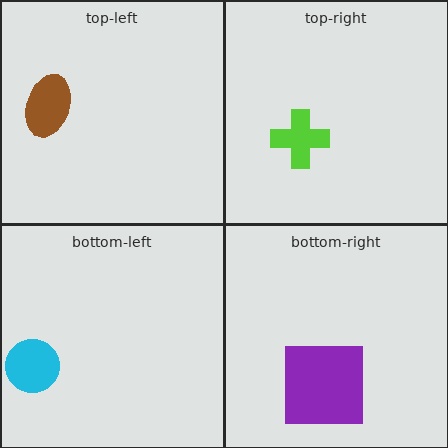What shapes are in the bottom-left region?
The cyan circle.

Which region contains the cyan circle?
The bottom-left region.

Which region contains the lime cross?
The top-right region.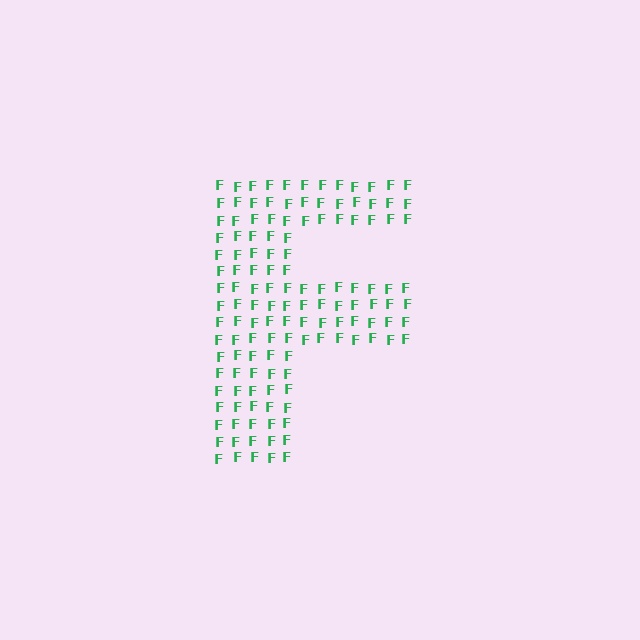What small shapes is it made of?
It is made of small letter F's.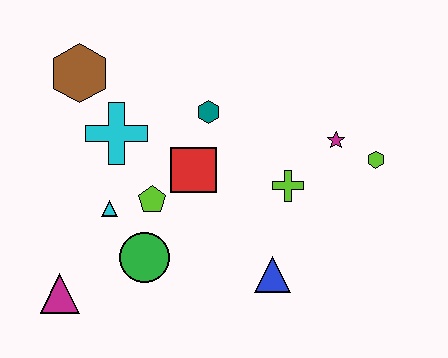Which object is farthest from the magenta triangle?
The lime hexagon is farthest from the magenta triangle.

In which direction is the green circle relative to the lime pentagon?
The green circle is below the lime pentagon.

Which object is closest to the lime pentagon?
The cyan triangle is closest to the lime pentagon.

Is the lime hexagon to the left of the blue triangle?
No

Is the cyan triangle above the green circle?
Yes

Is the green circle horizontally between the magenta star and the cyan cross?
Yes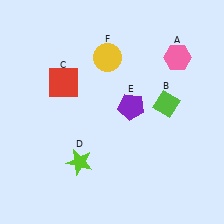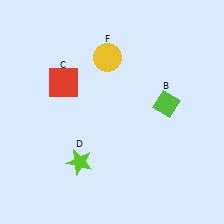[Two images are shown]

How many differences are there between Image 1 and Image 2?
There are 2 differences between the two images.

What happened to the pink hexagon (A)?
The pink hexagon (A) was removed in Image 2. It was in the top-right area of Image 1.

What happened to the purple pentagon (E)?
The purple pentagon (E) was removed in Image 2. It was in the top-right area of Image 1.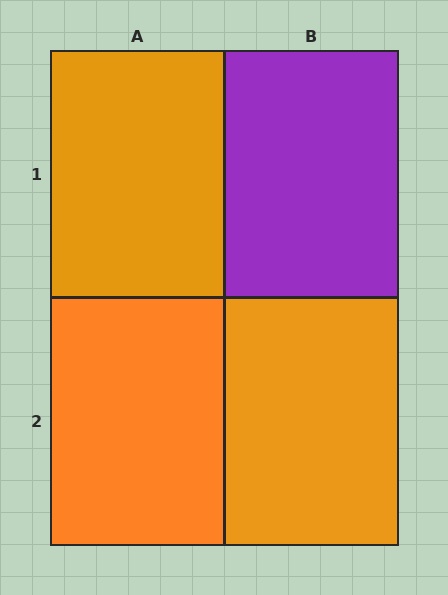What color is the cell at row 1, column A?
Orange.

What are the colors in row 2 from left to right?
Orange, orange.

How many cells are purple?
1 cell is purple.